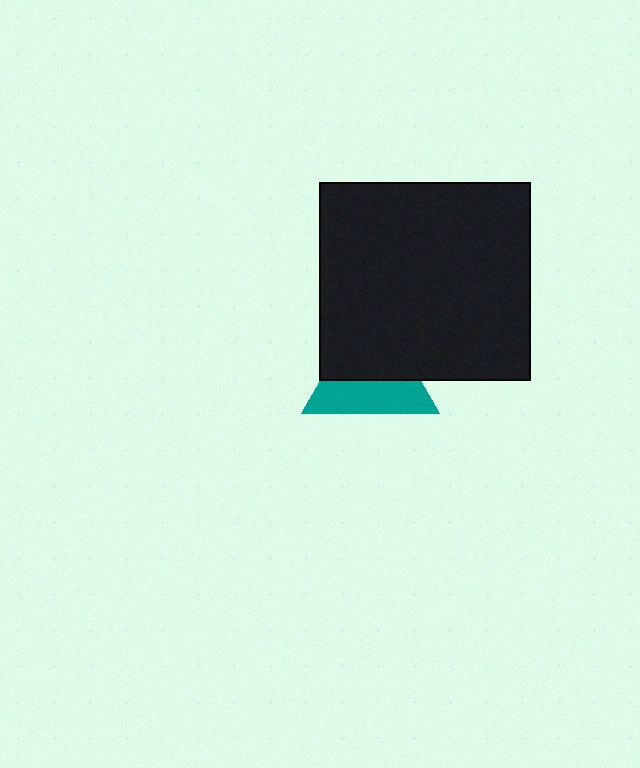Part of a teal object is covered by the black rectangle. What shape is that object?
It is a triangle.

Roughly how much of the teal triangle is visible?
About half of it is visible (roughly 46%).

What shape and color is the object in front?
The object in front is a black rectangle.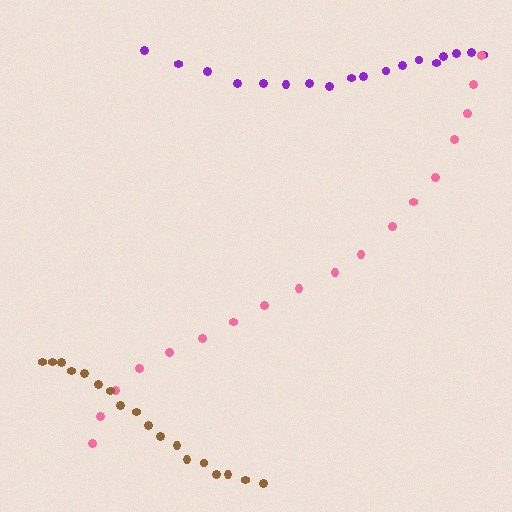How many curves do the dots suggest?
There are 3 distinct paths.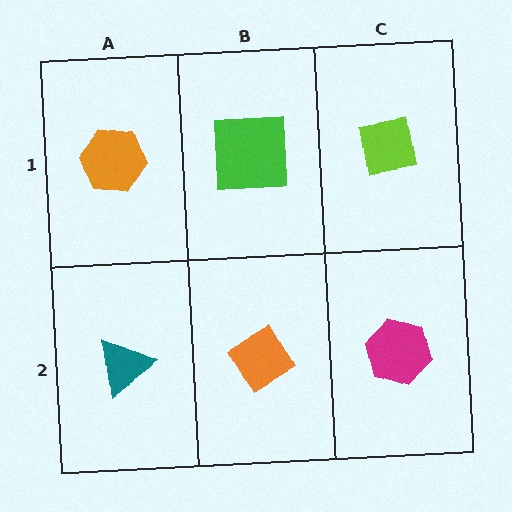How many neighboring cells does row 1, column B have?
3.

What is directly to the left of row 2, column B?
A teal triangle.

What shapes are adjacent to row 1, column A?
A teal triangle (row 2, column A), a green square (row 1, column B).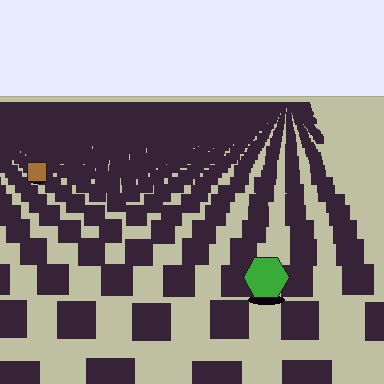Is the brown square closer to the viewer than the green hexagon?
No. The green hexagon is closer — you can tell from the texture gradient: the ground texture is coarser near it.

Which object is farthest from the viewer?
The brown square is farthest from the viewer. It appears smaller and the ground texture around it is denser.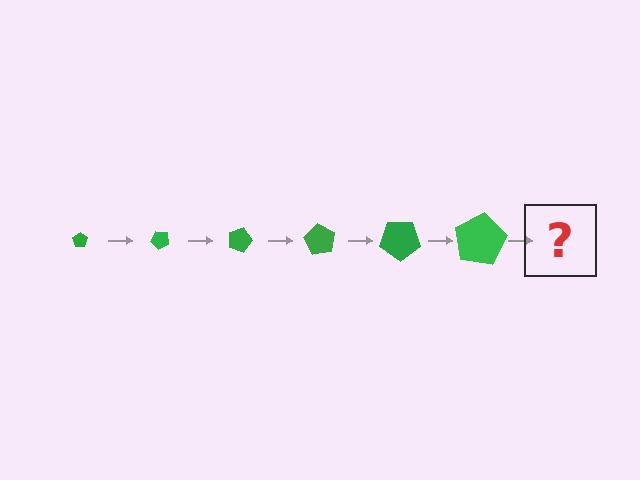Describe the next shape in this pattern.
It should be a pentagon, larger than the previous one and rotated 270 degrees from the start.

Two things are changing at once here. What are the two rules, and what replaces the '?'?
The two rules are that the pentagon grows larger each step and it rotates 45 degrees each step. The '?' should be a pentagon, larger than the previous one and rotated 270 degrees from the start.